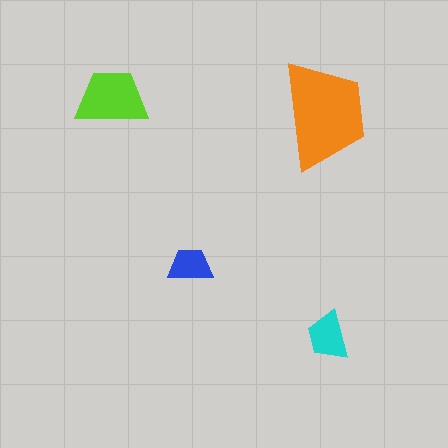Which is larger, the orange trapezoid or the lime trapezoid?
The orange one.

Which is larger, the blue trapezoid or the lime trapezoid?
The lime one.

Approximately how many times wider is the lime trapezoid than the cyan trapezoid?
About 1.5 times wider.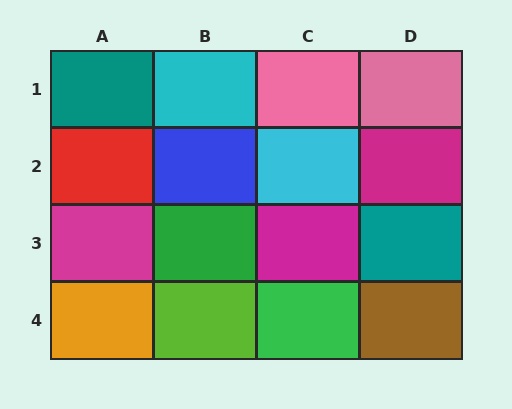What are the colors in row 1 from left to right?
Teal, cyan, pink, pink.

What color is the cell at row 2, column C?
Cyan.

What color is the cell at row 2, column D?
Magenta.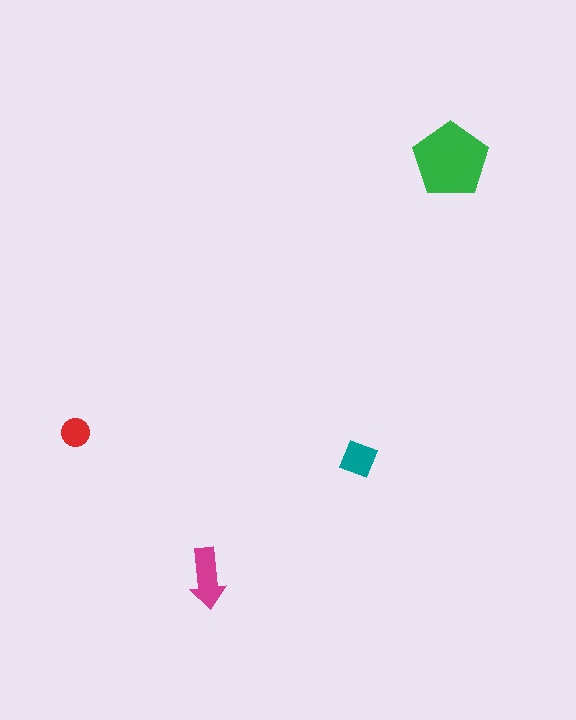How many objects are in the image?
There are 4 objects in the image.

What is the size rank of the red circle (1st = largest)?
4th.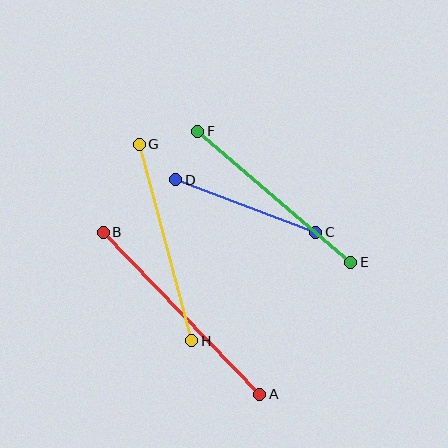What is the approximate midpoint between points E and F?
The midpoint is at approximately (274, 197) pixels.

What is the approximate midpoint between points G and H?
The midpoint is at approximately (165, 243) pixels.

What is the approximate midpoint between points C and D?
The midpoint is at approximately (246, 206) pixels.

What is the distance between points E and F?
The distance is approximately 201 pixels.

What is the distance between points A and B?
The distance is approximately 225 pixels.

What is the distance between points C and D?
The distance is approximately 150 pixels.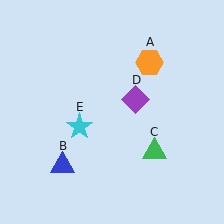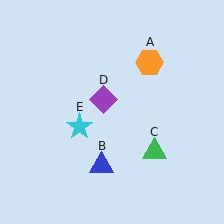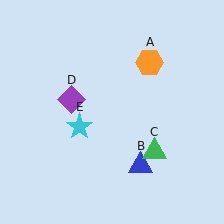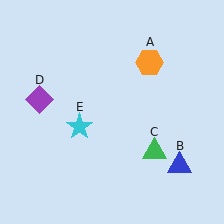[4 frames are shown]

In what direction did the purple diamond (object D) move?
The purple diamond (object D) moved left.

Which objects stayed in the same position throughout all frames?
Orange hexagon (object A) and green triangle (object C) and cyan star (object E) remained stationary.